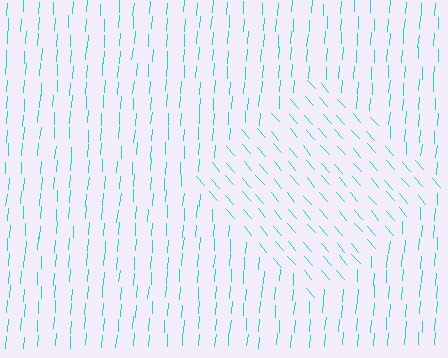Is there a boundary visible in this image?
Yes, there is a texture boundary formed by a change in line orientation.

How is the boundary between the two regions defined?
The boundary is defined purely by a change in line orientation (approximately 45 degrees difference). All lines are the same color and thickness.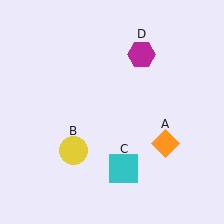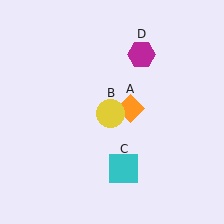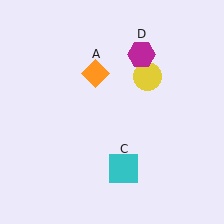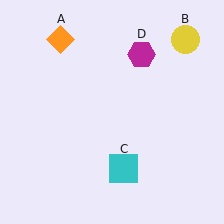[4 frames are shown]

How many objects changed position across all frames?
2 objects changed position: orange diamond (object A), yellow circle (object B).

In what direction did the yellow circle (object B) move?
The yellow circle (object B) moved up and to the right.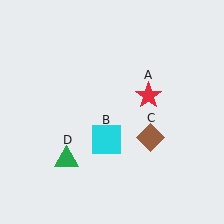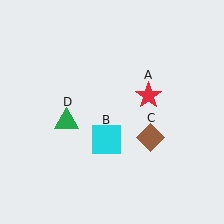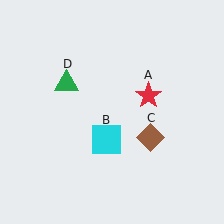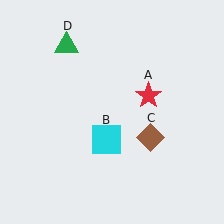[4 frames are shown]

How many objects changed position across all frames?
1 object changed position: green triangle (object D).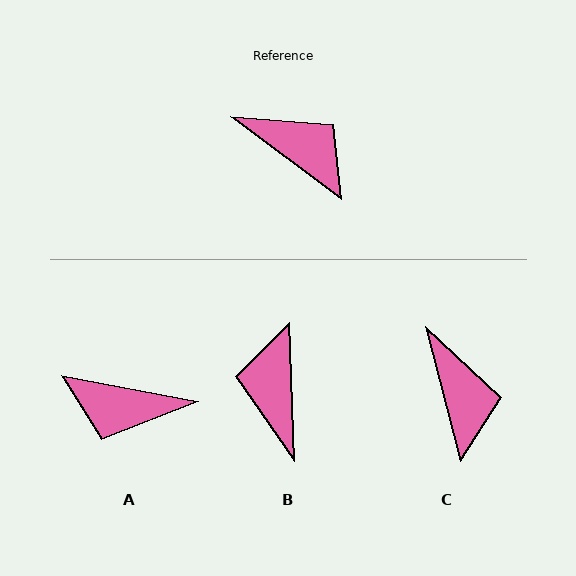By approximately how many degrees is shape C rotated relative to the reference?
Approximately 38 degrees clockwise.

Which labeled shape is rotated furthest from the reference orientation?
A, about 154 degrees away.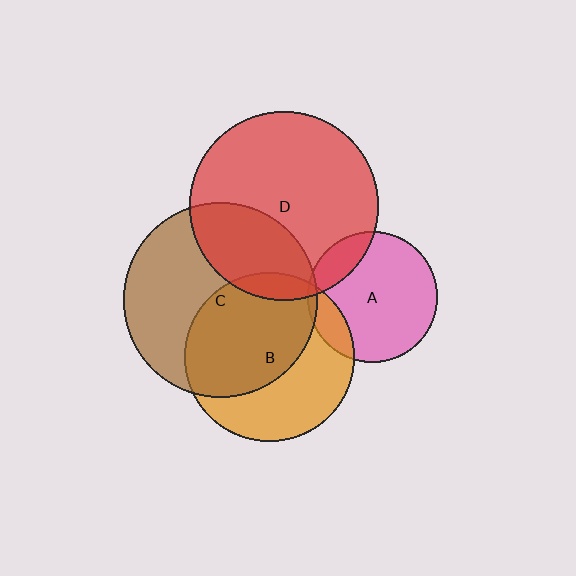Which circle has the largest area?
Circle C (brown).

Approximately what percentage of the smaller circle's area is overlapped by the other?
Approximately 55%.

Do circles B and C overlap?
Yes.